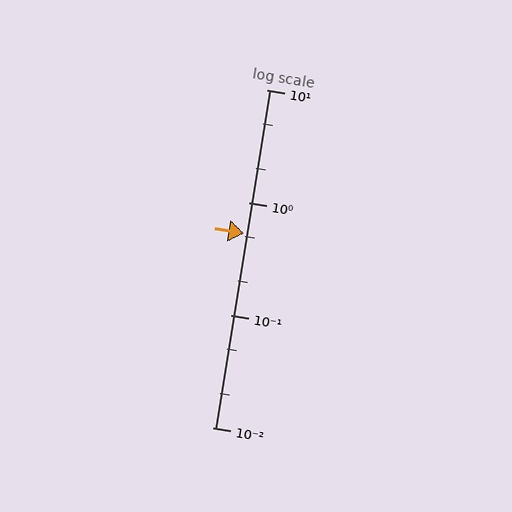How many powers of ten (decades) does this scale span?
The scale spans 3 decades, from 0.01 to 10.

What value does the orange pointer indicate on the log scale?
The pointer indicates approximately 0.53.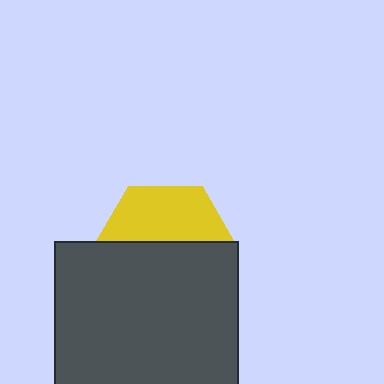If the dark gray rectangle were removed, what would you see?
You would see the complete yellow hexagon.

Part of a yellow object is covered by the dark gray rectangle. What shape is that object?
It is a hexagon.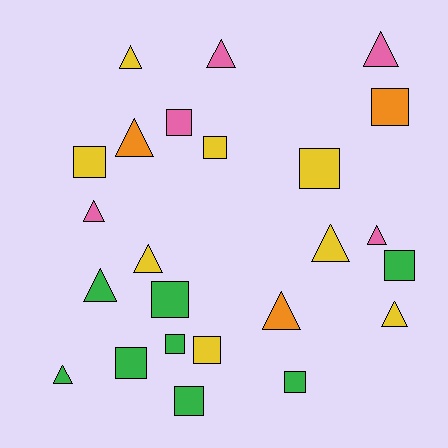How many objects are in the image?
There are 24 objects.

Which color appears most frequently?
Green, with 8 objects.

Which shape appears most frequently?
Square, with 12 objects.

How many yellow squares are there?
There are 4 yellow squares.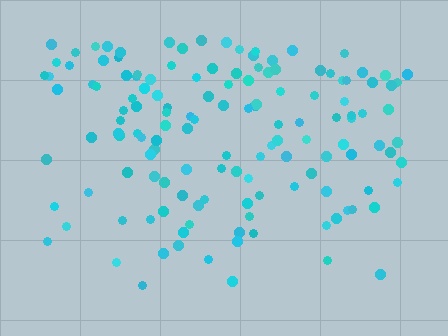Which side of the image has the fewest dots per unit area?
The bottom.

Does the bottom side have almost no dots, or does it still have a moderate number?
Still a moderate number, just noticeably fewer than the top.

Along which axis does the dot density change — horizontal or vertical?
Vertical.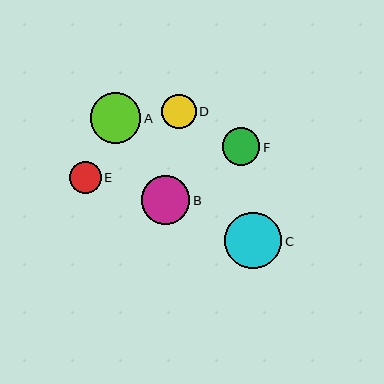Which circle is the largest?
Circle C is the largest with a size of approximately 57 pixels.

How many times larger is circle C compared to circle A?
Circle C is approximately 1.1 times the size of circle A.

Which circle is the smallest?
Circle E is the smallest with a size of approximately 32 pixels.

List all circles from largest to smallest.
From largest to smallest: C, A, B, F, D, E.